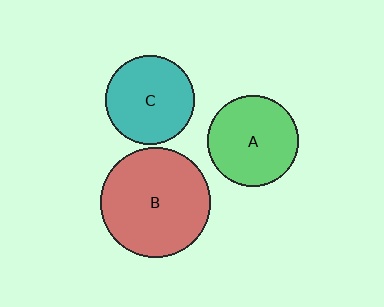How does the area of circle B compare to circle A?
Approximately 1.4 times.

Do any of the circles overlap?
No, none of the circles overlap.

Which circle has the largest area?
Circle B (red).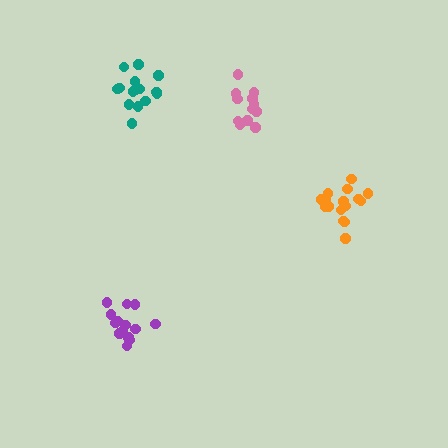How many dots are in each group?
Group 1: 14 dots, Group 2: 16 dots, Group 3: 12 dots, Group 4: 16 dots (58 total).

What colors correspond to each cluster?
The clusters are colored: purple, orange, pink, teal.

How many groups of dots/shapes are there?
There are 4 groups.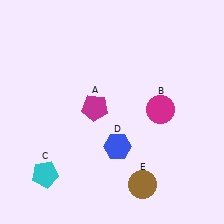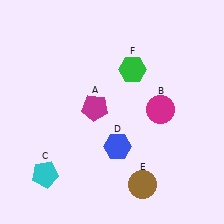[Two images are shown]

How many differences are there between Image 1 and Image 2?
There is 1 difference between the two images.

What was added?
A green hexagon (F) was added in Image 2.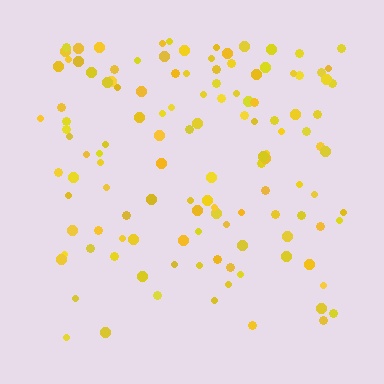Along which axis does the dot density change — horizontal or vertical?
Vertical.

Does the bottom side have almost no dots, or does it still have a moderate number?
Still a moderate number, just noticeably fewer than the top.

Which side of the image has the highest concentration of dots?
The top.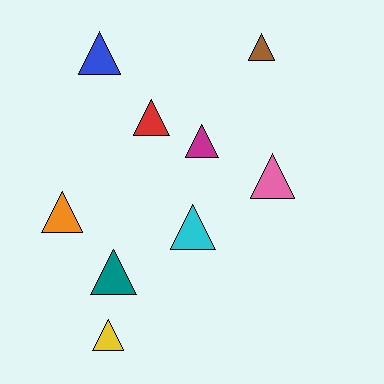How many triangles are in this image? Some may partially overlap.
There are 9 triangles.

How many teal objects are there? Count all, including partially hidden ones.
There is 1 teal object.